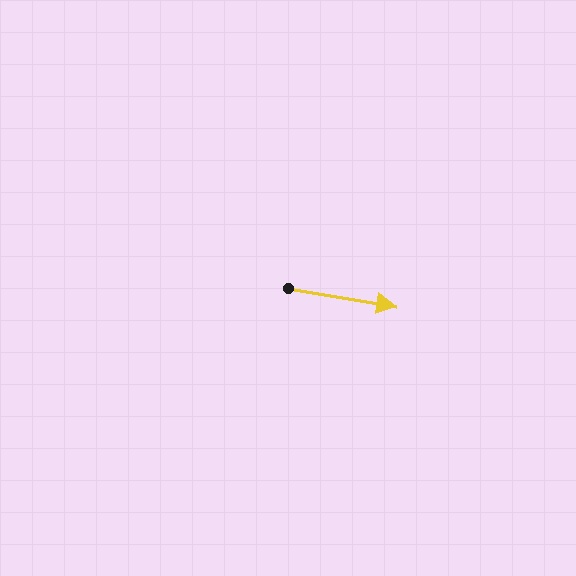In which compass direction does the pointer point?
East.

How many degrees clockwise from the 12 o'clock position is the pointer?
Approximately 100 degrees.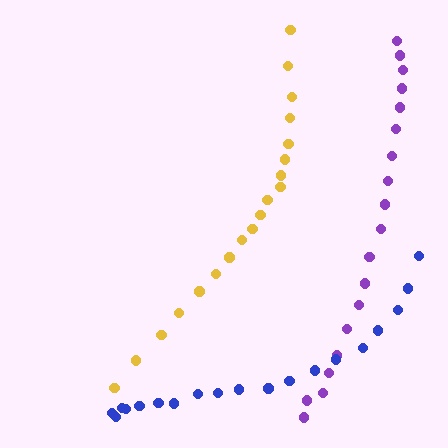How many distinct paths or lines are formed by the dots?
There are 3 distinct paths.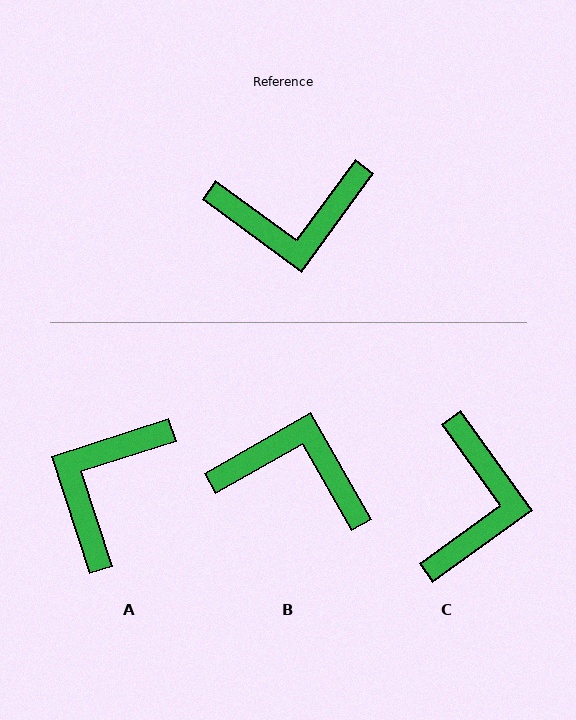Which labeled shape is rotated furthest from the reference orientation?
B, about 156 degrees away.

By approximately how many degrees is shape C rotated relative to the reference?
Approximately 72 degrees counter-clockwise.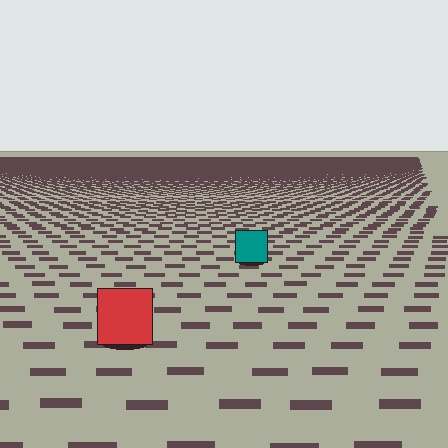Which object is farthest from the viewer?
The teal square is farthest from the viewer. It appears smaller and the ground texture around it is denser.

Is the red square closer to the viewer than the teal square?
Yes. The red square is closer — you can tell from the texture gradient: the ground texture is coarser near it.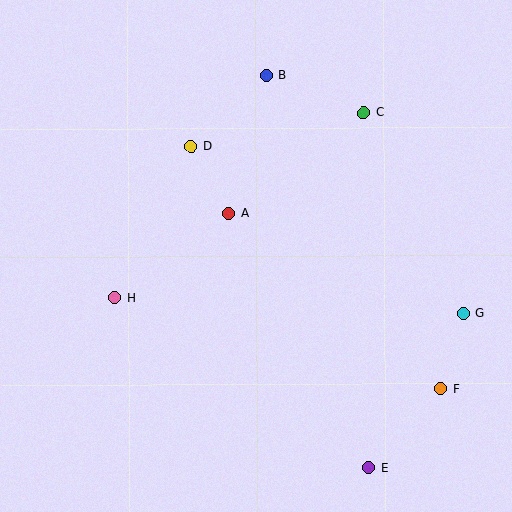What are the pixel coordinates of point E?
Point E is at (369, 468).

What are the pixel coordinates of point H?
Point H is at (115, 298).